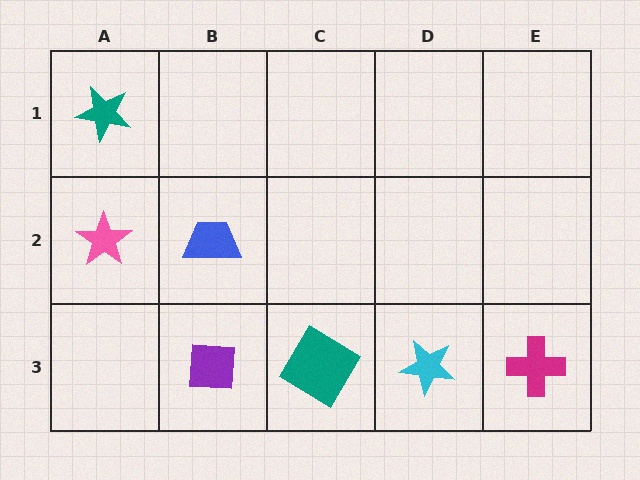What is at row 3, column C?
A teal diamond.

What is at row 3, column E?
A magenta cross.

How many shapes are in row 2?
2 shapes.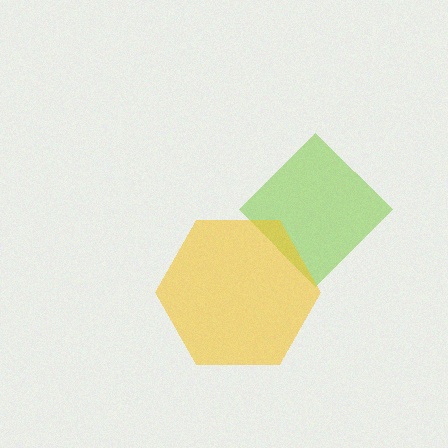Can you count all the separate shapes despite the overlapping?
Yes, there are 2 separate shapes.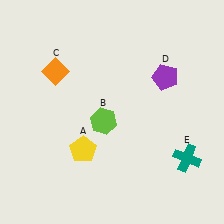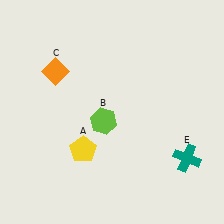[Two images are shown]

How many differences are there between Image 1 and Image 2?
There is 1 difference between the two images.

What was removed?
The purple pentagon (D) was removed in Image 2.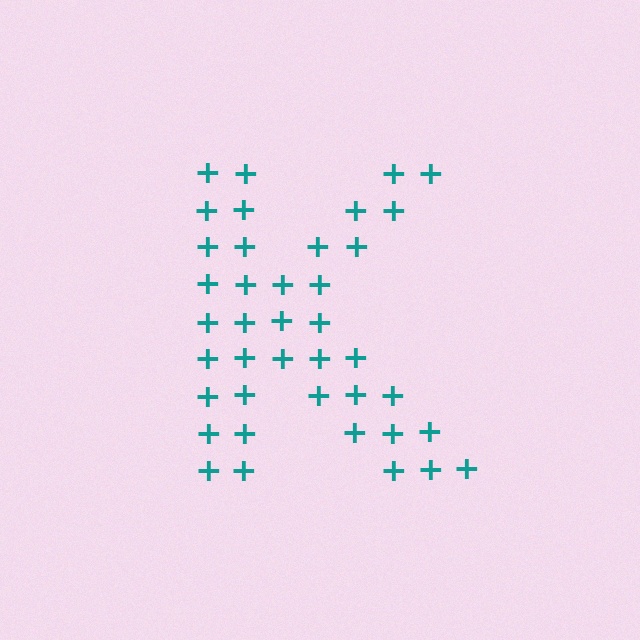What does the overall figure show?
The overall figure shows the letter K.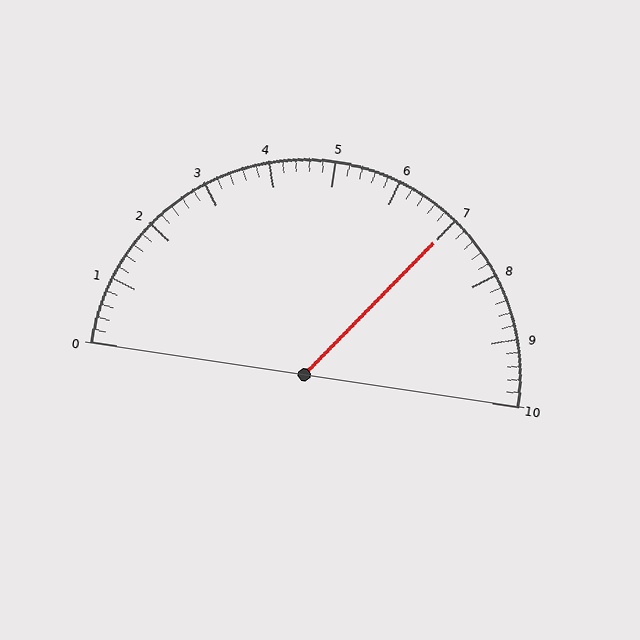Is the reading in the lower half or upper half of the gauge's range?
The reading is in the upper half of the range (0 to 10).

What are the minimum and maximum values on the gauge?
The gauge ranges from 0 to 10.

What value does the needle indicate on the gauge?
The needle indicates approximately 7.0.